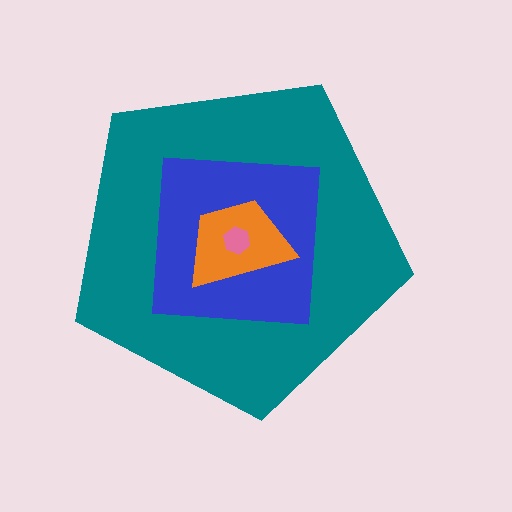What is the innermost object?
The pink hexagon.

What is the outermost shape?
The teal pentagon.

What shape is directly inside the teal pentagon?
The blue square.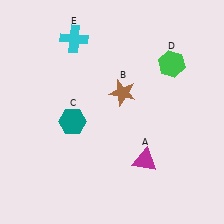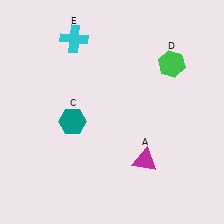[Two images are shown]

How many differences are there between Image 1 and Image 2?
There is 1 difference between the two images.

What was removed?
The brown star (B) was removed in Image 2.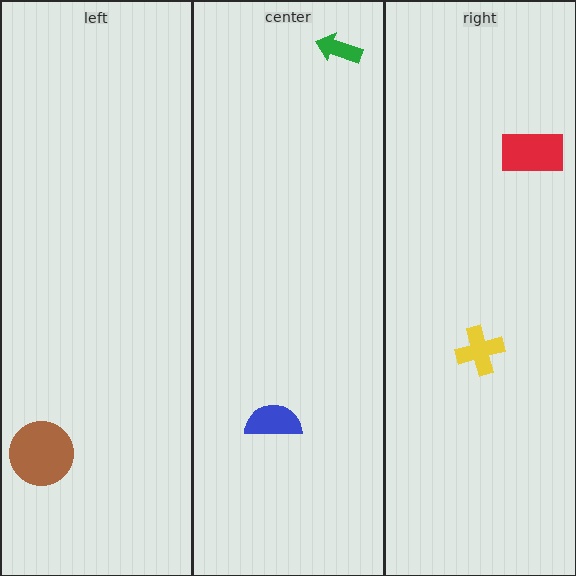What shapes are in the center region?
The green arrow, the blue semicircle.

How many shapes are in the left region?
1.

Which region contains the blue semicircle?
The center region.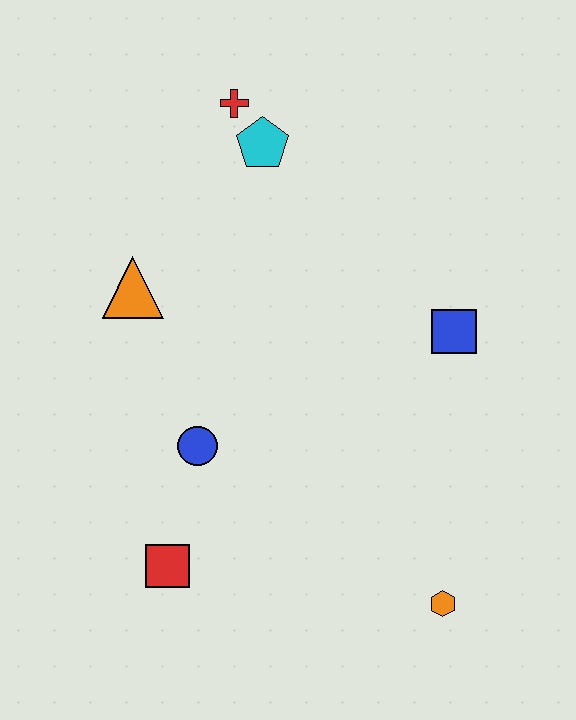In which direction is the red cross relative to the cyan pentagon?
The red cross is above the cyan pentagon.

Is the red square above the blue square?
No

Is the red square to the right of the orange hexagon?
No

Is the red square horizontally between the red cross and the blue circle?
No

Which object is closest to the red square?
The blue circle is closest to the red square.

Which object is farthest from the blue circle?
The red cross is farthest from the blue circle.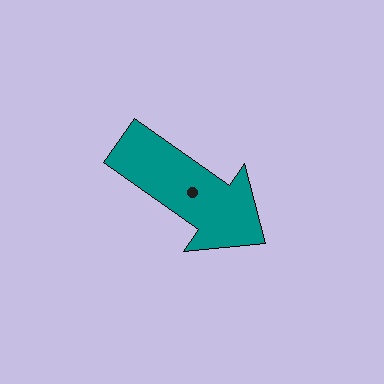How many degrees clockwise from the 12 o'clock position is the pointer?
Approximately 125 degrees.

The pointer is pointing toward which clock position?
Roughly 4 o'clock.